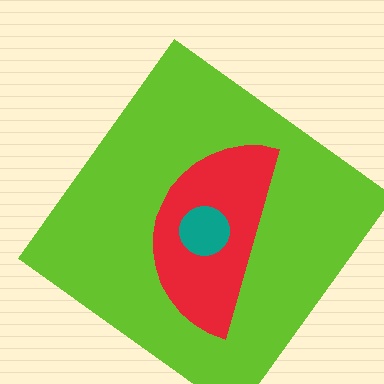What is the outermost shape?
The lime diamond.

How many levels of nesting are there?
3.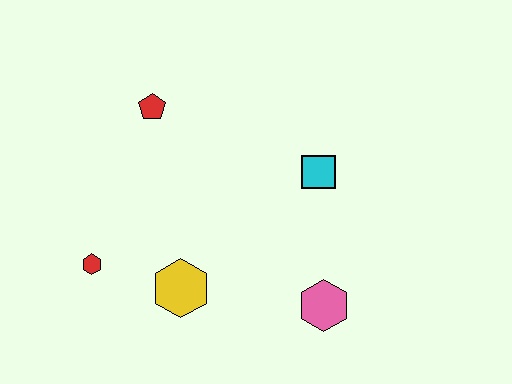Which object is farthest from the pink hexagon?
The red pentagon is farthest from the pink hexagon.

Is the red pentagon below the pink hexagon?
No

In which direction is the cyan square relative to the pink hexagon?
The cyan square is above the pink hexagon.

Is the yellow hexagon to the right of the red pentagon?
Yes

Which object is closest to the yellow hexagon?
The red hexagon is closest to the yellow hexagon.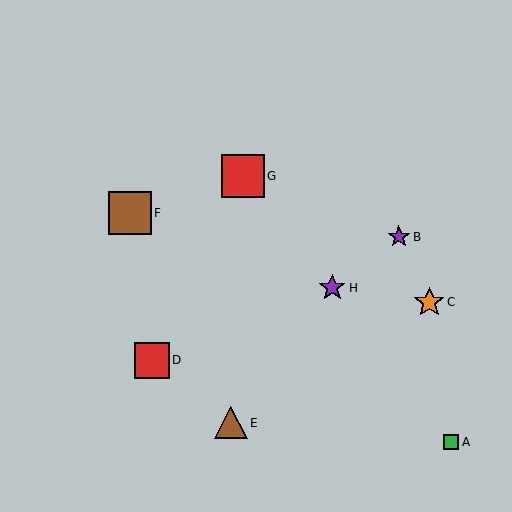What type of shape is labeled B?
Shape B is a purple star.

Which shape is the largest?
The brown square (labeled F) is the largest.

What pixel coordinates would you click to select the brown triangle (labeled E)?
Click at (231, 423) to select the brown triangle E.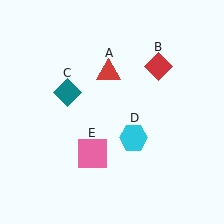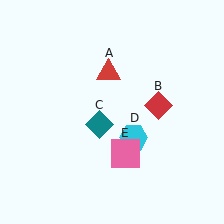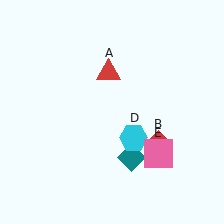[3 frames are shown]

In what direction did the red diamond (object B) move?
The red diamond (object B) moved down.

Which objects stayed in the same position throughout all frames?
Red triangle (object A) and cyan hexagon (object D) remained stationary.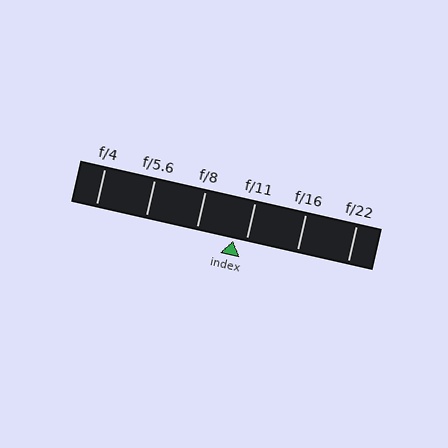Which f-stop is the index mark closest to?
The index mark is closest to f/11.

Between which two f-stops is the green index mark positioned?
The index mark is between f/8 and f/11.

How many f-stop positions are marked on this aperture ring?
There are 6 f-stop positions marked.